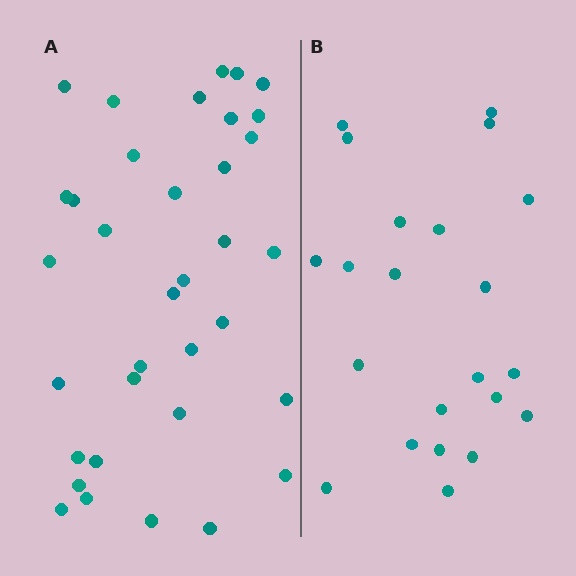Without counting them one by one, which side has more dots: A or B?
Region A (the left region) has more dots.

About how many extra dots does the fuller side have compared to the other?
Region A has approximately 15 more dots than region B.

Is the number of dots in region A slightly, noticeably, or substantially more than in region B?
Region A has substantially more. The ratio is roughly 1.6 to 1.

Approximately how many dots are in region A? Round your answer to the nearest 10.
About 40 dots. (The exact count is 35, which rounds to 40.)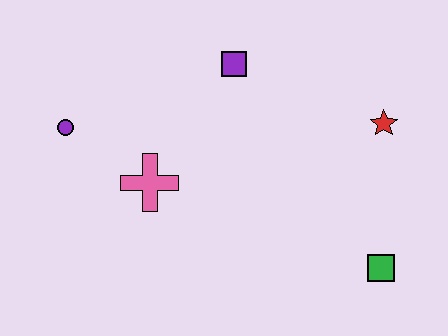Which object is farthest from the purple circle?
The green square is farthest from the purple circle.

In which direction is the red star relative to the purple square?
The red star is to the right of the purple square.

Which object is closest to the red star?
The green square is closest to the red star.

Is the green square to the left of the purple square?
No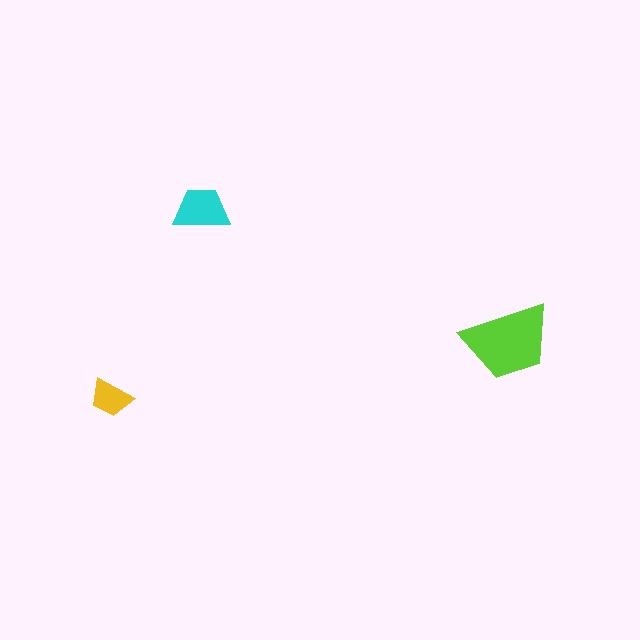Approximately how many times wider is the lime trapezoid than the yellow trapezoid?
About 2 times wider.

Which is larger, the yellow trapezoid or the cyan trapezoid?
The cyan one.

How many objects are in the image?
There are 3 objects in the image.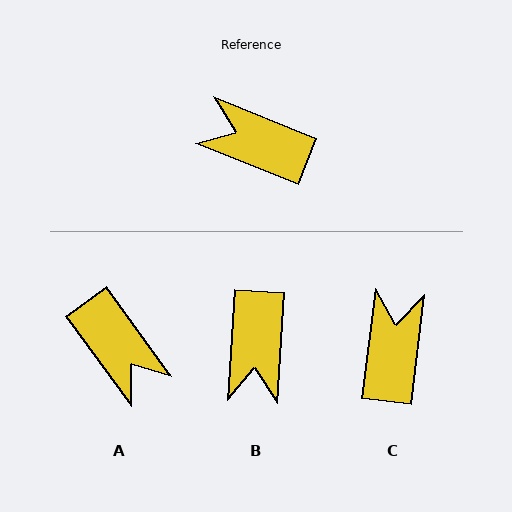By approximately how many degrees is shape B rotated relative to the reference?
Approximately 109 degrees counter-clockwise.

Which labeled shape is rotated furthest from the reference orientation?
A, about 148 degrees away.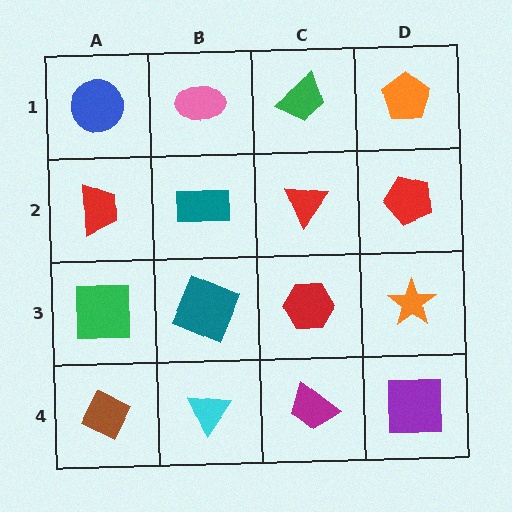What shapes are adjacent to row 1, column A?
A red trapezoid (row 2, column A), a pink ellipse (row 1, column B).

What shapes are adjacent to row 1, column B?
A teal rectangle (row 2, column B), a blue circle (row 1, column A), a green trapezoid (row 1, column C).